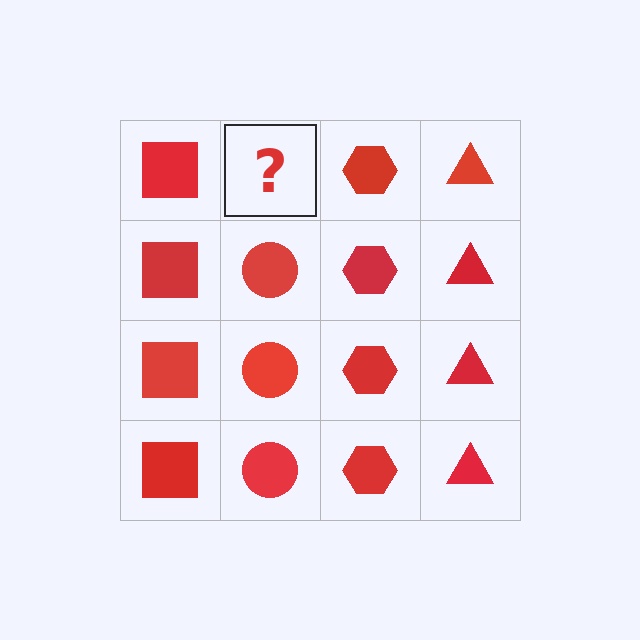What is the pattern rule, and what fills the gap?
The rule is that each column has a consistent shape. The gap should be filled with a red circle.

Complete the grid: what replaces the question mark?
The question mark should be replaced with a red circle.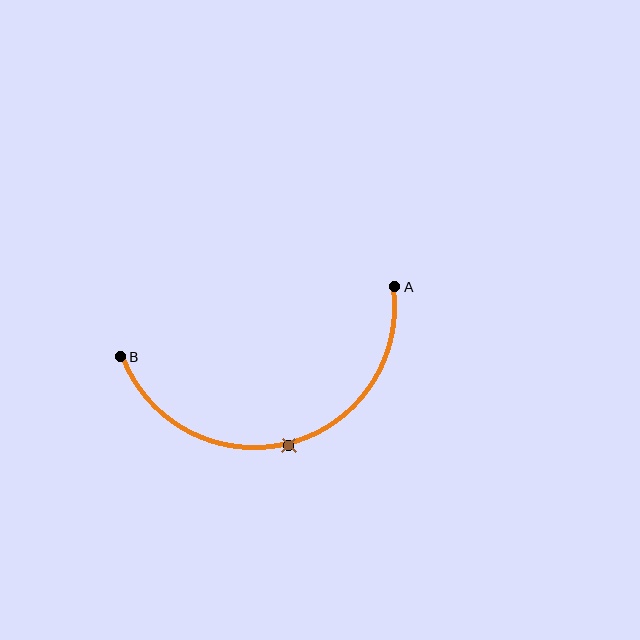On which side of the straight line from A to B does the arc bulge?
The arc bulges below the straight line connecting A and B.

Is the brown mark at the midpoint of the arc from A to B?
Yes. The brown mark lies on the arc at equal arc-length from both A and B — it is the arc midpoint.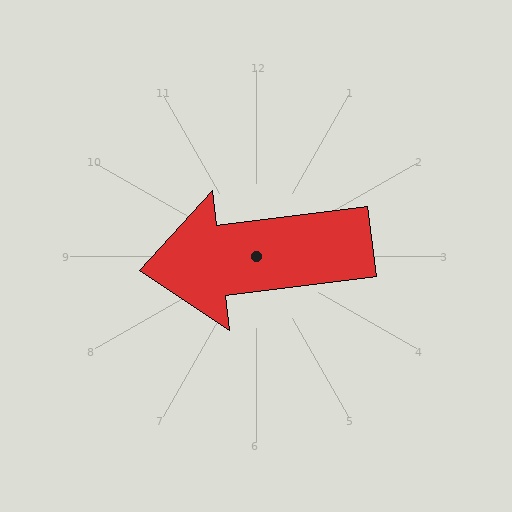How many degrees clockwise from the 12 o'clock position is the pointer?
Approximately 263 degrees.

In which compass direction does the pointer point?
West.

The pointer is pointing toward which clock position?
Roughly 9 o'clock.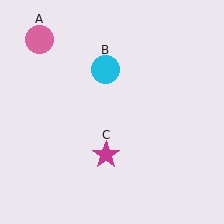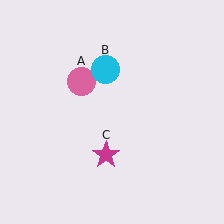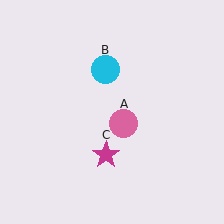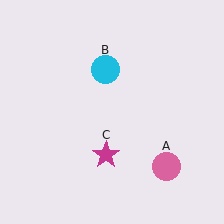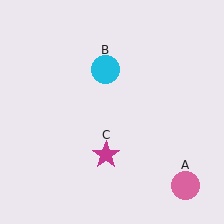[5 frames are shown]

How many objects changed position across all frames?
1 object changed position: pink circle (object A).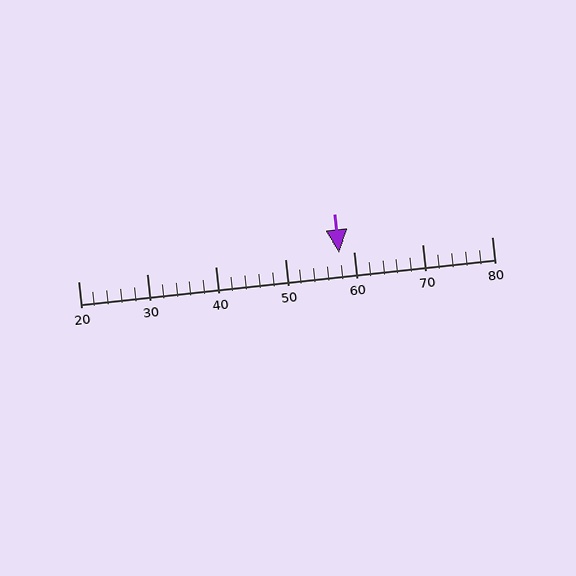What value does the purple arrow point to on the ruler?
The purple arrow points to approximately 58.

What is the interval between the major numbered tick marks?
The major tick marks are spaced 10 units apart.